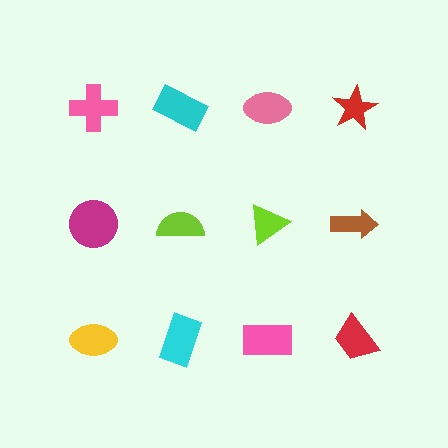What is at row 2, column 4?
A brown arrow.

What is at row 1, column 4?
A red star.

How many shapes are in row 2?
4 shapes.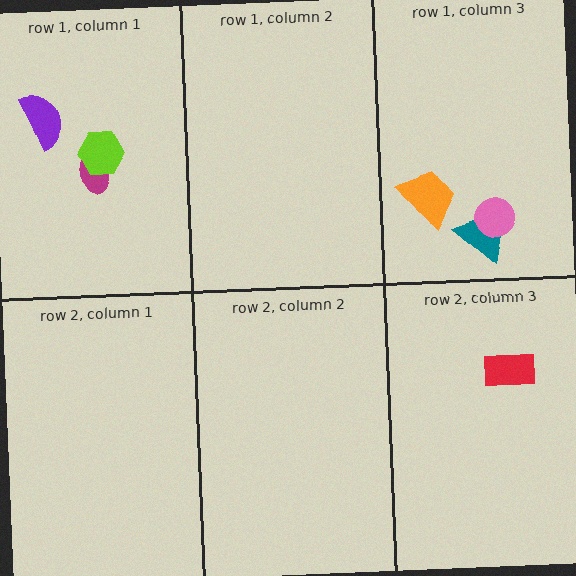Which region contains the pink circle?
The row 1, column 3 region.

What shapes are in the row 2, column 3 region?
The red rectangle.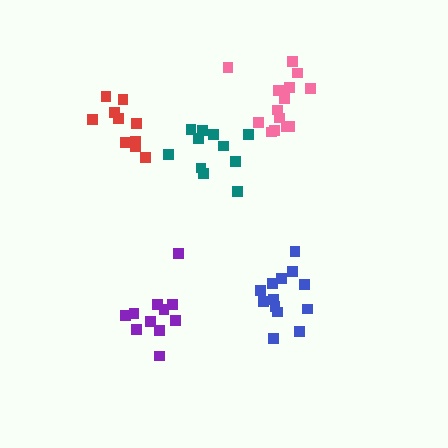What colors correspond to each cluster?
The clusters are colored: teal, purple, pink, blue, red.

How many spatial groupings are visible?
There are 5 spatial groupings.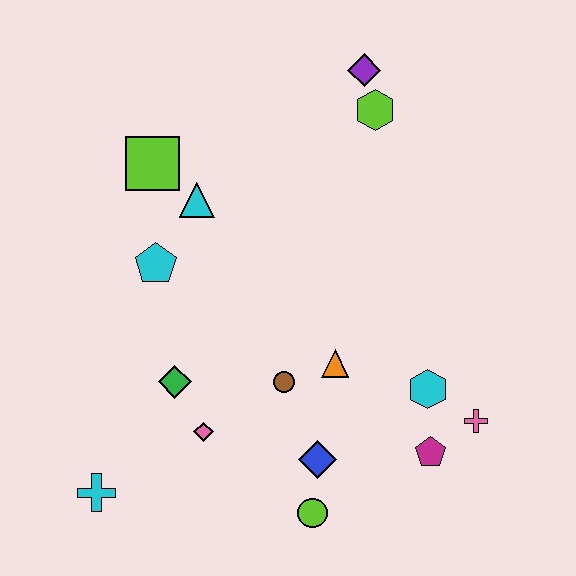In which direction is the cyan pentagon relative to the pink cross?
The cyan pentagon is to the left of the pink cross.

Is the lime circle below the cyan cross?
Yes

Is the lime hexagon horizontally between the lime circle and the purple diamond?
No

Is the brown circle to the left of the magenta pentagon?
Yes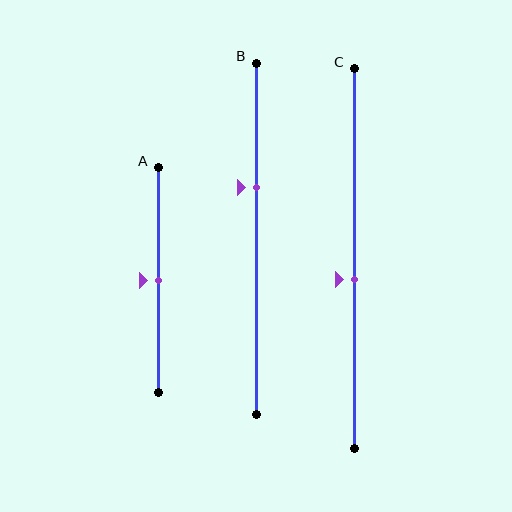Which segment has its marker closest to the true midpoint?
Segment A has its marker closest to the true midpoint.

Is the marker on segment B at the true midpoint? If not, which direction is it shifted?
No, the marker on segment B is shifted upward by about 15% of the segment length.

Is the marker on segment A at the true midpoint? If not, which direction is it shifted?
Yes, the marker on segment A is at the true midpoint.